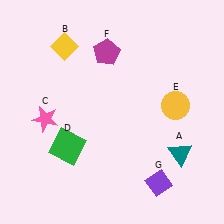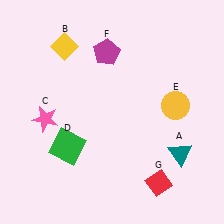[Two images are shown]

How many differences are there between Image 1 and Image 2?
There is 1 difference between the two images.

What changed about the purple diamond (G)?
In Image 1, G is purple. In Image 2, it changed to red.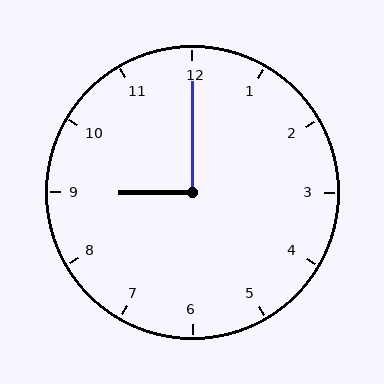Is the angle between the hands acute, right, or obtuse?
It is right.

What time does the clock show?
9:00.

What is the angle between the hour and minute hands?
Approximately 90 degrees.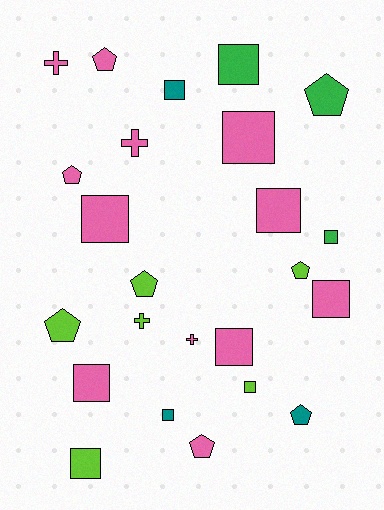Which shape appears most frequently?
Square, with 12 objects.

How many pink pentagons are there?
There are 3 pink pentagons.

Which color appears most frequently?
Pink, with 12 objects.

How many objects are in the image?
There are 24 objects.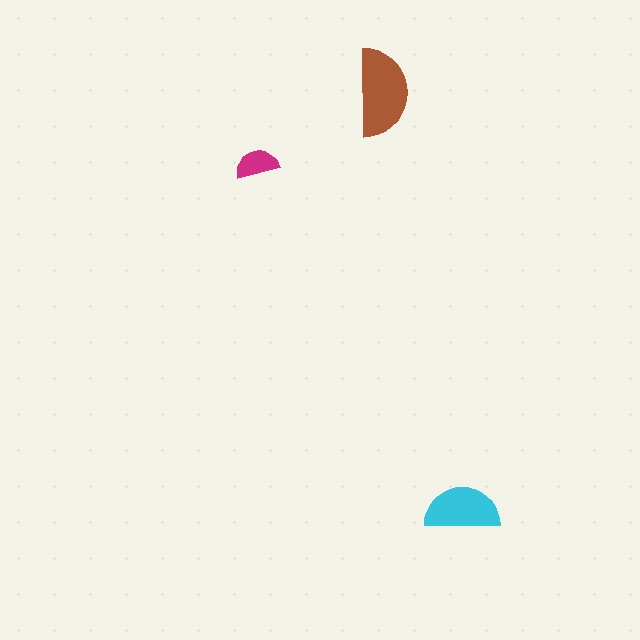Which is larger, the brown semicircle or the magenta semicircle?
The brown one.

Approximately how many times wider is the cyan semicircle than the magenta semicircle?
About 1.5 times wider.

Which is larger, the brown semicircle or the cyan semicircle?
The brown one.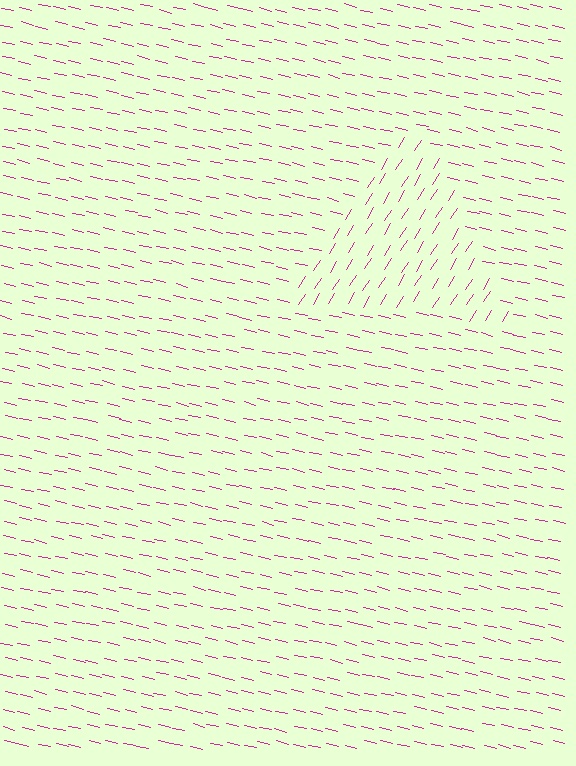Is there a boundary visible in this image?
Yes, there is a texture boundary formed by a change in line orientation.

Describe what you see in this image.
The image is filled with small magenta line segments. A triangle region in the image has lines oriented differently from the surrounding lines, creating a visible texture boundary.